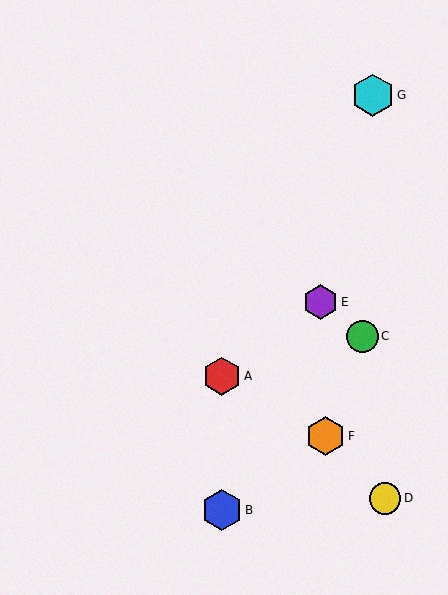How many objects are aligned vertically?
2 objects (A, B) are aligned vertically.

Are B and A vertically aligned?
Yes, both are at x≈222.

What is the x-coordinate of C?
Object C is at x≈362.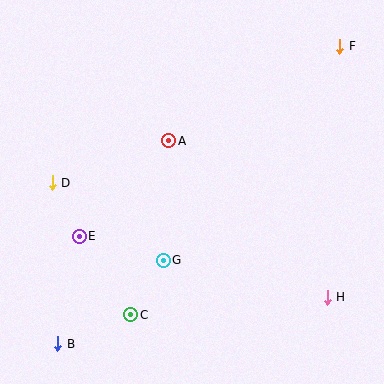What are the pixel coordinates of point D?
Point D is at (52, 183).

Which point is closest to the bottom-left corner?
Point B is closest to the bottom-left corner.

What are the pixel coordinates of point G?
Point G is at (163, 261).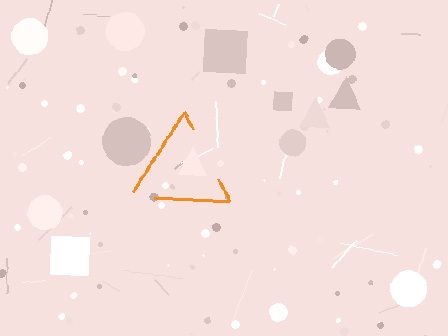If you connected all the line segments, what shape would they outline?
They would outline a triangle.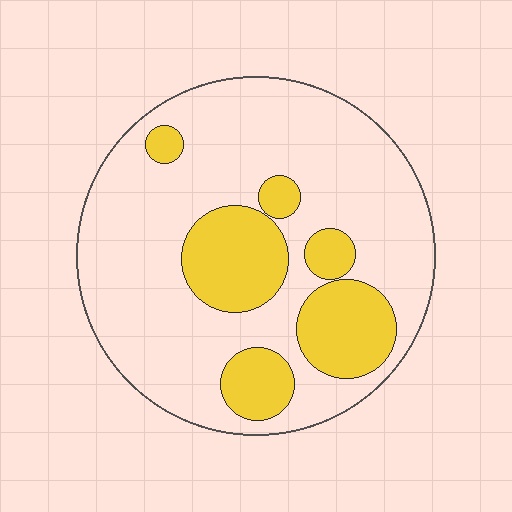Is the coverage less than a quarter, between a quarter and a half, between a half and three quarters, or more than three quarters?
Between a quarter and a half.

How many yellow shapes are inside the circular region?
6.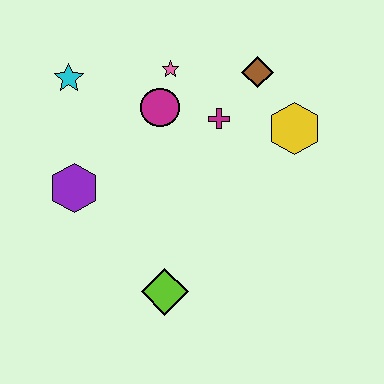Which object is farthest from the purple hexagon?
The yellow hexagon is farthest from the purple hexagon.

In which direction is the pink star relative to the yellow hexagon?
The pink star is to the left of the yellow hexagon.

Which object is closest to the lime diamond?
The purple hexagon is closest to the lime diamond.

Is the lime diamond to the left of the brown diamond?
Yes